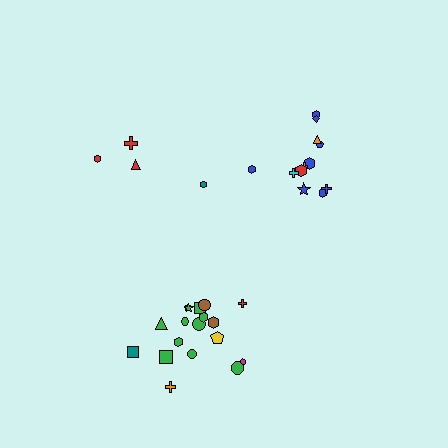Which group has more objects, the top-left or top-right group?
The top-right group.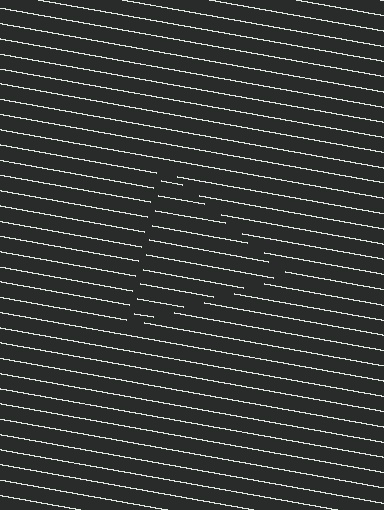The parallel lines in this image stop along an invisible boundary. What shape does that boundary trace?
An illusory triangle. The interior of the shape contains the same grating, shifted by half a period — the contour is defined by the phase discontinuity where line-ends from the inner and outer gratings abut.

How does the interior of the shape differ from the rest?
The interior of the shape contains the same grating, shifted by half a period — the contour is defined by the phase discontinuity where line-ends from the inner and outer gratings abut.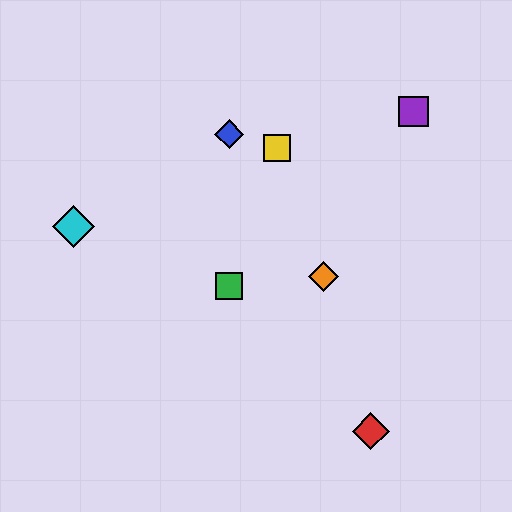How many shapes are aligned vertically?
2 shapes (the blue diamond, the green square) are aligned vertically.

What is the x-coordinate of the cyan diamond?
The cyan diamond is at x≈73.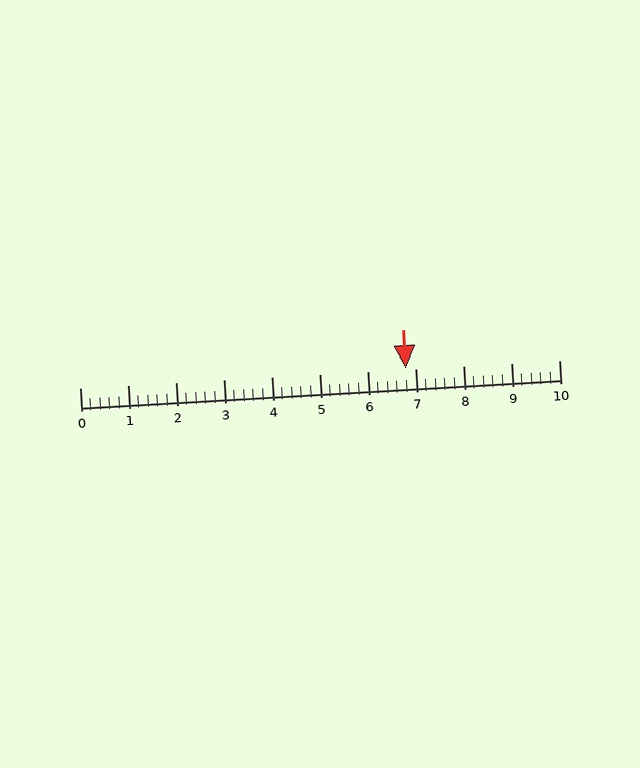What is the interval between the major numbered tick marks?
The major tick marks are spaced 1 units apart.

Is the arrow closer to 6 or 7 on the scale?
The arrow is closer to 7.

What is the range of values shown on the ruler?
The ruler shows values from 0 to 10.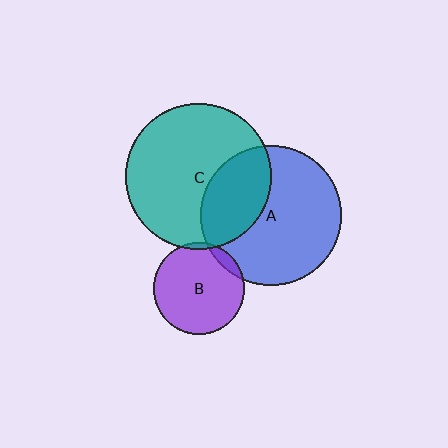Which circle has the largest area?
Circle C (teal).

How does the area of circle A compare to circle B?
Approximately 2.4 times.